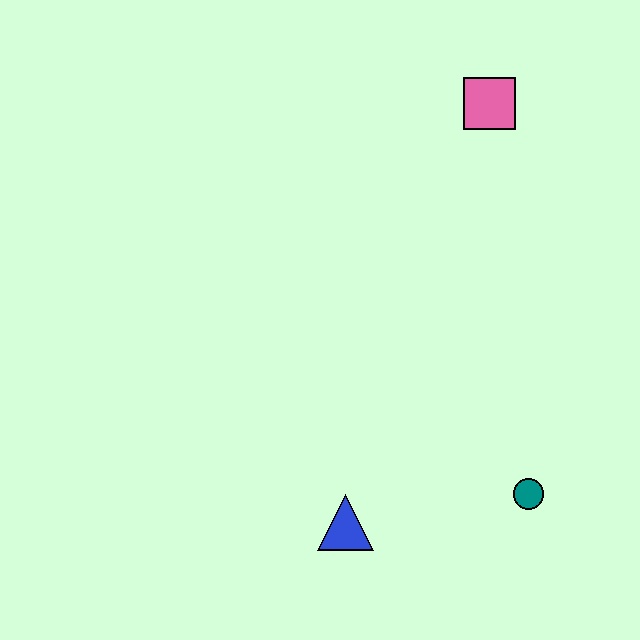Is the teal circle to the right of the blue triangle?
Yes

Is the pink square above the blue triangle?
Yes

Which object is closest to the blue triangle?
The teal circle is closest to the blue triangle.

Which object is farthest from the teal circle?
The pink square is farthest from the teal circle.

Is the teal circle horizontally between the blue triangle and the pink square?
No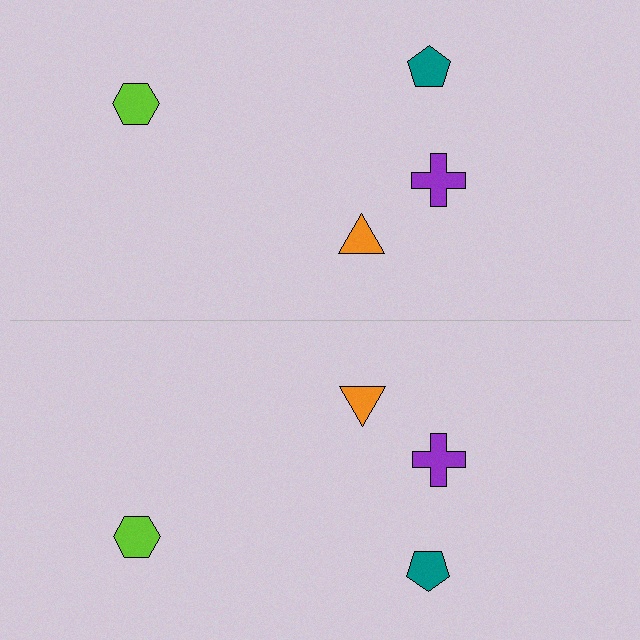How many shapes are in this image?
There are 8 shapes in this image.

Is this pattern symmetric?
Yes, this pattern has bilateral (reflection) symmetry.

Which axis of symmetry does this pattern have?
The pattern has a horizontal axis of symmetry running through the center of the image.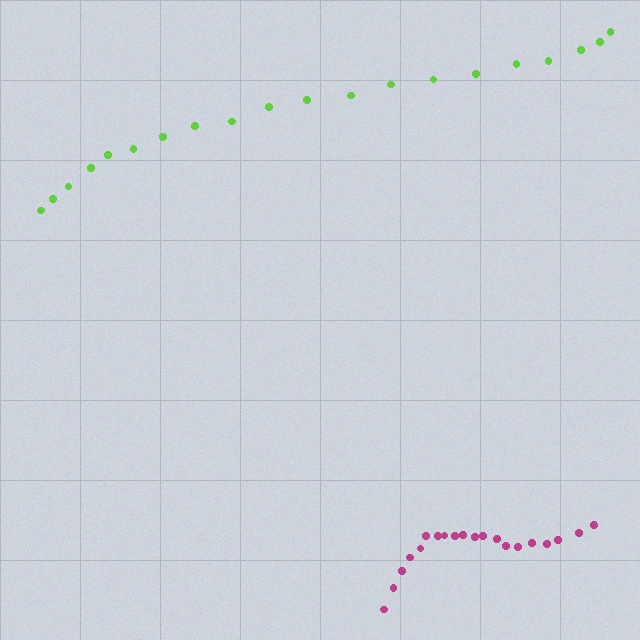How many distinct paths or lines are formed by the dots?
There are 2 distinct paths.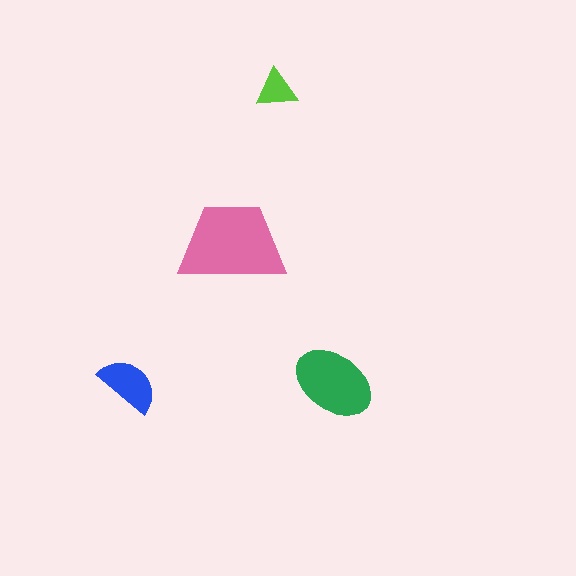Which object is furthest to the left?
The blue semicircle is leftmost.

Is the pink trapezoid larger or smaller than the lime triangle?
Larger.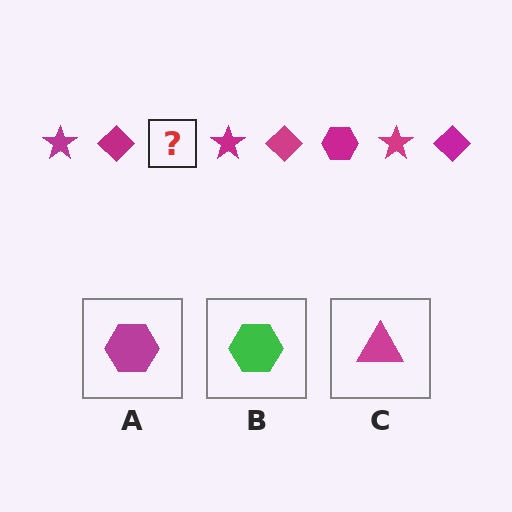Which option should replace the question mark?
Option A.